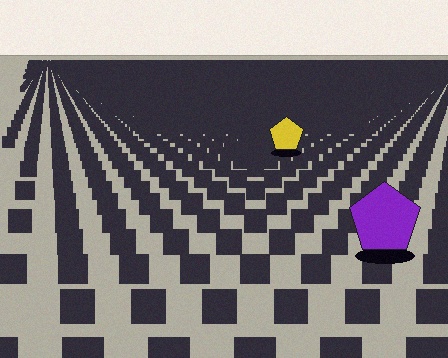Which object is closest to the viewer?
The purple pentagon is closest. The texture marks near it are larger and more spread out.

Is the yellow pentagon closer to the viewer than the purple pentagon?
No. The purple pentagon is closer — you can tell from the texture gradient: the ground texture is coarser near it.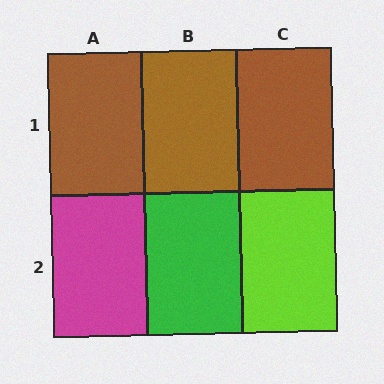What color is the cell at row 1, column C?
Brown.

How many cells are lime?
1 cell is lime.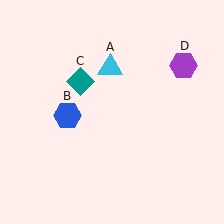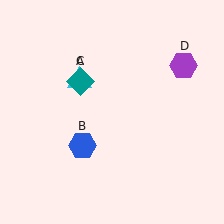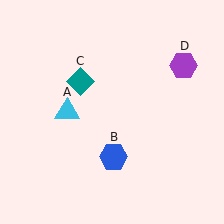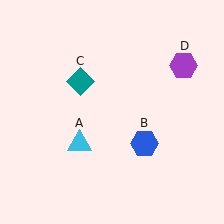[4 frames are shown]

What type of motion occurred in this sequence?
The cyan triangle (object A), blue hexagon (object B) rotated counterclockwise around the center of the scene.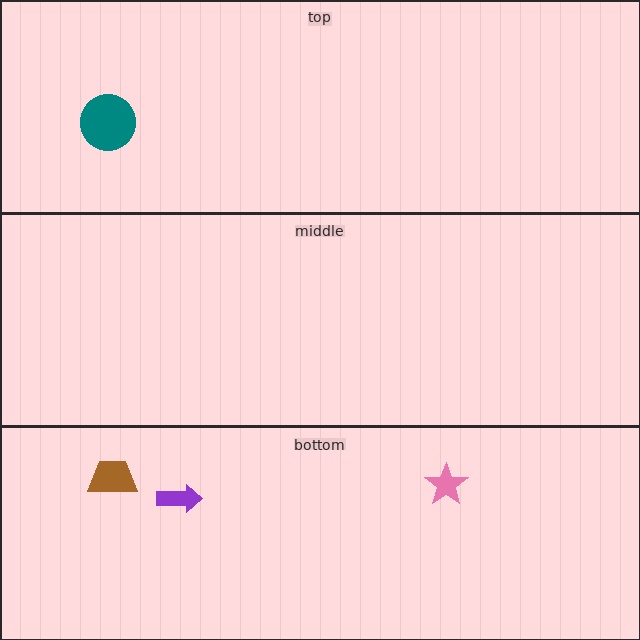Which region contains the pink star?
The bottom region.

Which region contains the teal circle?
The top region.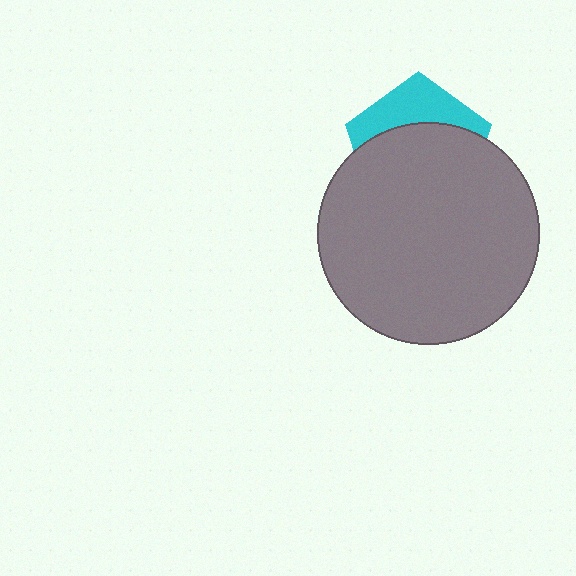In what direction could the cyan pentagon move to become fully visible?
The cyan pentagon could move up. That would shift it out from behind the gray circle entirely.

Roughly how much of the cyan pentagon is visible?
A small part of it is visible (roughly 33%).